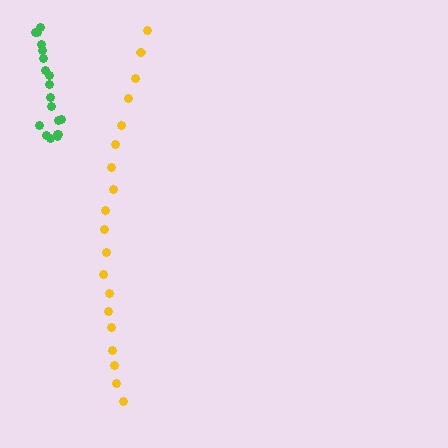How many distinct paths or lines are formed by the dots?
There are 2 distinct paths.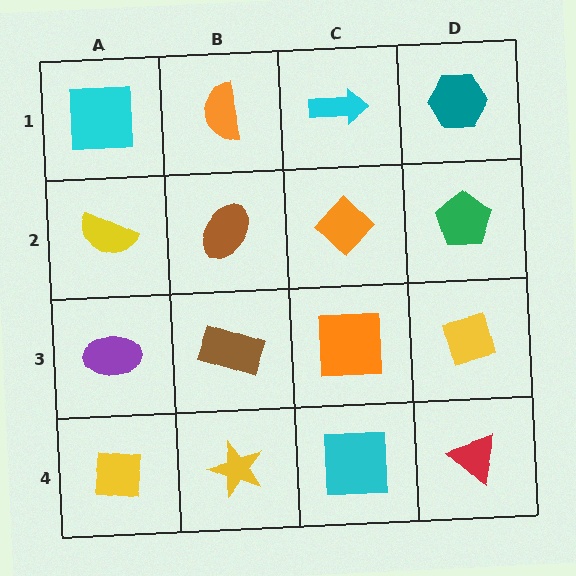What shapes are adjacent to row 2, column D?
A teal hexagon (row 1, column D), a yellow square (row 3, column D), an orange diamond (row 2, column C).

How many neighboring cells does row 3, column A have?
3.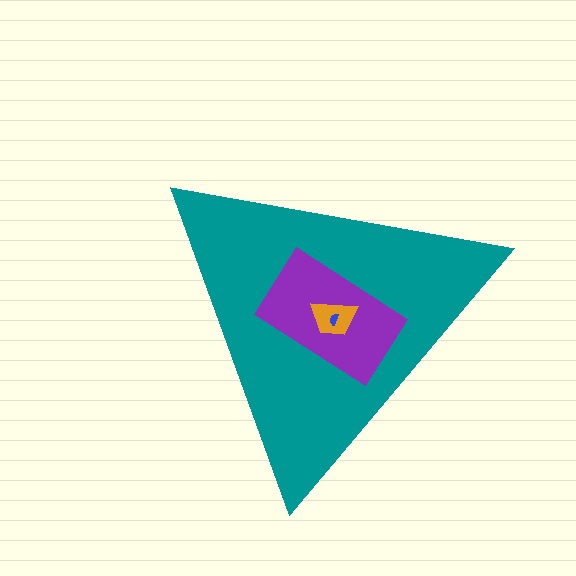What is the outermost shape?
The teal triangle.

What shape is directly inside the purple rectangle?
The orange trapezoid.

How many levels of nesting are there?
4.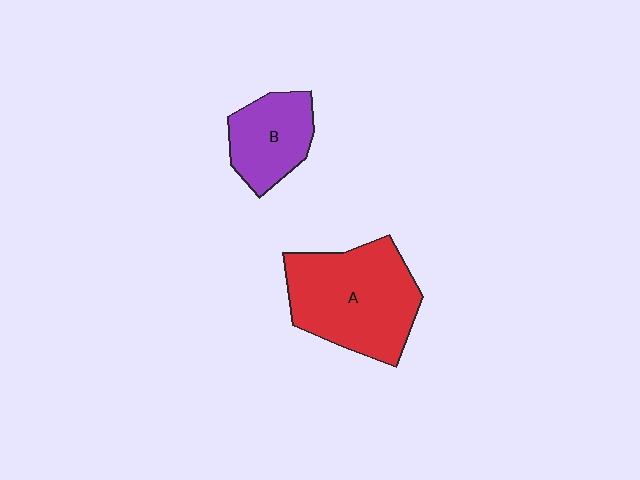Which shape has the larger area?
Shape A (red).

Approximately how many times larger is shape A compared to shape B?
Approximately 1.8 times.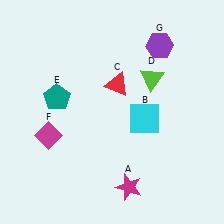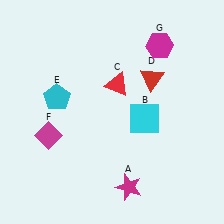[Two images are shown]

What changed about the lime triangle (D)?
In Image 1, D is lime. In Image 2, it changed to red.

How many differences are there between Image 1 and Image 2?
There are 3 differences between the two images.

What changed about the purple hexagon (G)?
In Image 1, G is purple. In Image 2, it changed to magenta.